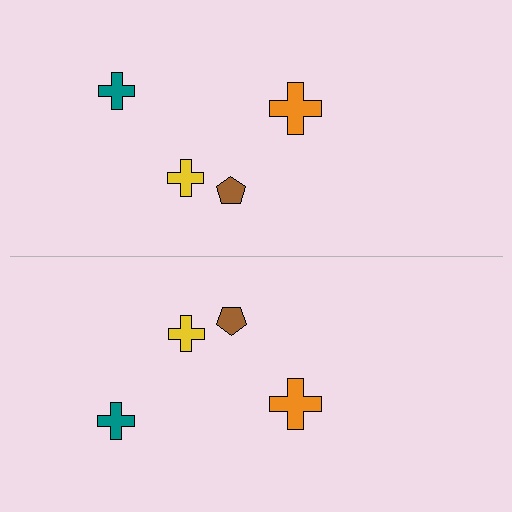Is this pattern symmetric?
Yes, this pattern has bilateral (reflection) symmetry.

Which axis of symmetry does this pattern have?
The pattern has a horizontal axis of symmetry running through the center of the image.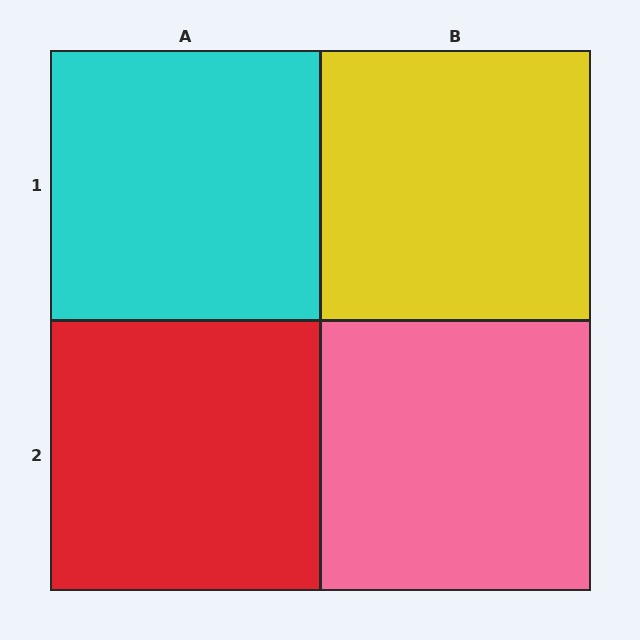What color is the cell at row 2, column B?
Pink.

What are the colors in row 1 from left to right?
Cyan, yellow.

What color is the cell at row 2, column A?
Red.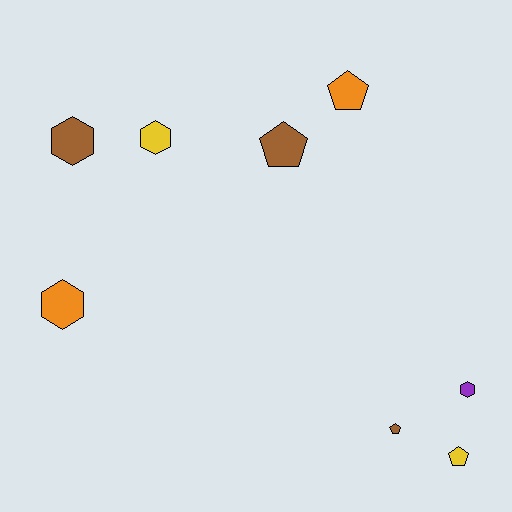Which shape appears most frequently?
Pentagon, with 4 objects.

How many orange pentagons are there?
There is 1 orange pentagon.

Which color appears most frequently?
Brown, with 3 objects.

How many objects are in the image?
There are 8 objects.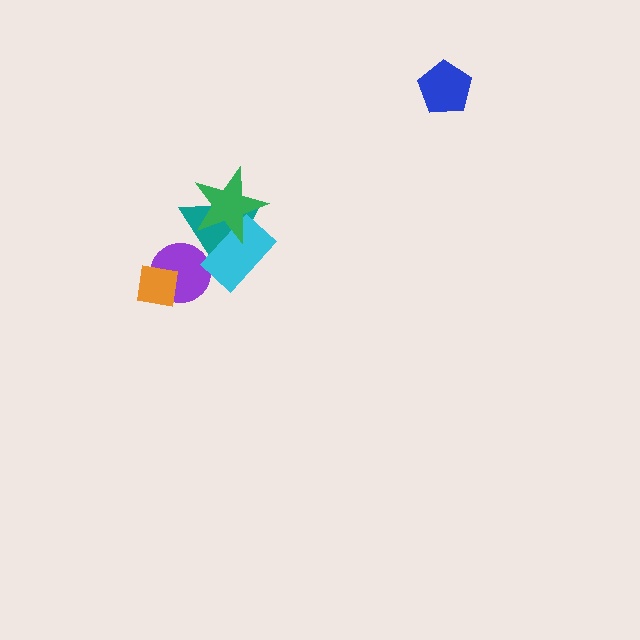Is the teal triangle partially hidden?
Yes, it is partially covered by another shape.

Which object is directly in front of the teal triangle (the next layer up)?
The cyan rectangle is directly in front of the teal triangle.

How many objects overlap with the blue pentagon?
0 objects overlap with the blue pentagon.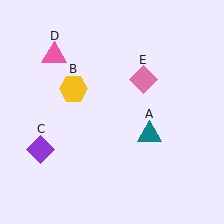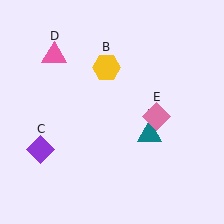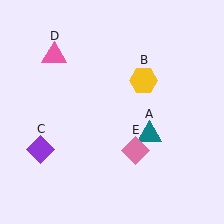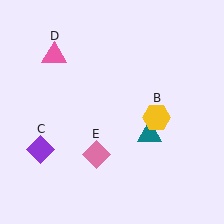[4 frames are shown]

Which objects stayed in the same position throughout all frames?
Teal triangle (object A) and purple diamond (object C) and pink triangle (object D) remained stationary.